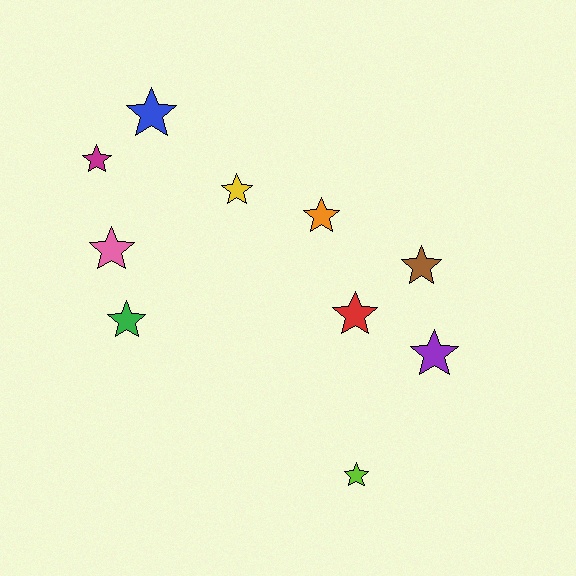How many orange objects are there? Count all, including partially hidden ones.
There is 1 orange object.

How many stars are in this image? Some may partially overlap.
There are 10 stars.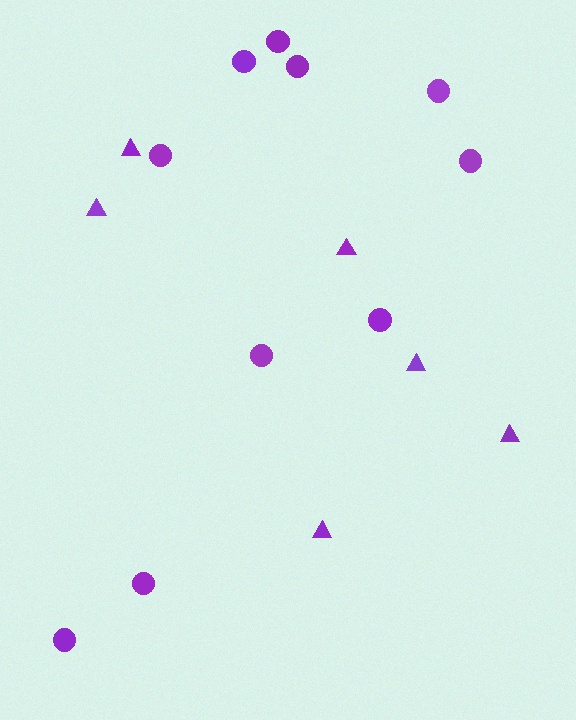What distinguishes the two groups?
There are 2 groups: one group of circles (10) and one group of triangles (6).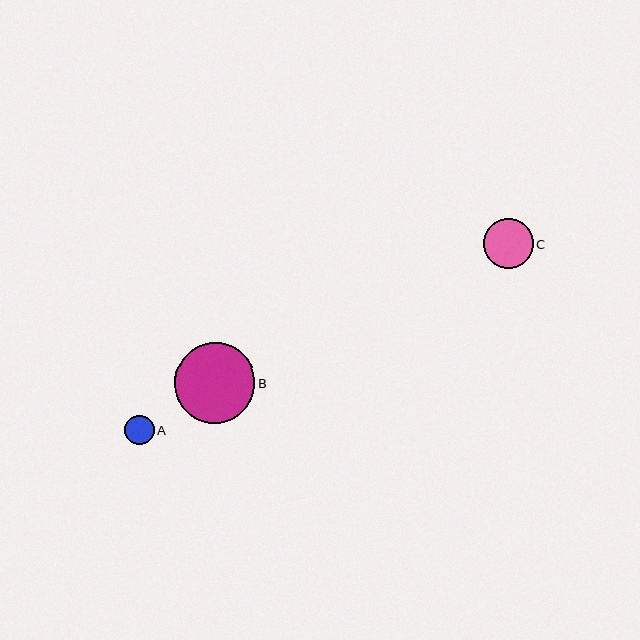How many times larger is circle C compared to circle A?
Circle C is approximately 1.7 times the size of circle A.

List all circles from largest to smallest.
From largest to smallest: B, C, A.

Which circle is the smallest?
Circle A is the smallest with a size of approximately 30 pixels.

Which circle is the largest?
Circle B is the largest with a size of approximately 80 pixels.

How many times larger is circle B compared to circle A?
Circle B is approximately 2.7 times the size of circle A.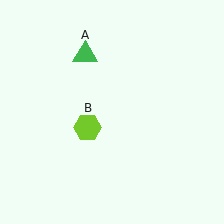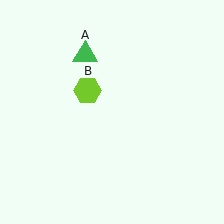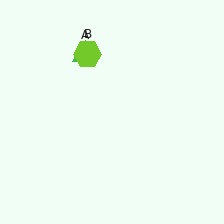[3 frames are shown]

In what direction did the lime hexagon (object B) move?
The lime hexagon (object B) moved up.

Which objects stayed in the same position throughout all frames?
Green triangle (object A) remained stationary.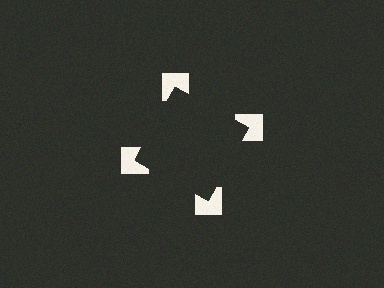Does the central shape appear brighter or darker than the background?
It typically appears slightly darker than the background, even though no actual brightness change is drawn.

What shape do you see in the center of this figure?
An illusory square — its edges are inferred from the aligned wedge cuts in the notched squares, not physically drawn.